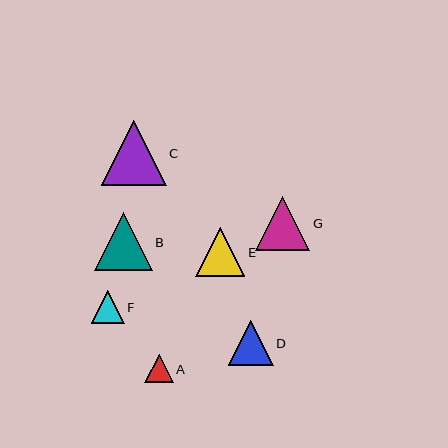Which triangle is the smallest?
Triangle A is the smallest with a size of approximately 29 pixels.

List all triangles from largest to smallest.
From largest to smallest: C, B, G, E, D, F, A.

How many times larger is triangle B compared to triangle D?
Triangle B is approximately 1.3 times the size of triangle D.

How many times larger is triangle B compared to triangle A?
Triangle B is approximately 2.0 times the size of triangle A.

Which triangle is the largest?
Triangle C is the largest with a size of approximately 65 pixels.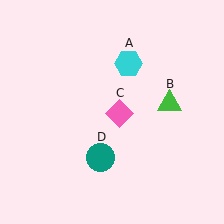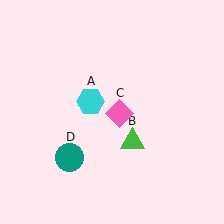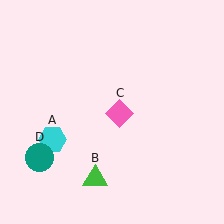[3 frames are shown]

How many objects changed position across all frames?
3 objects changed position: cyan hexagon (object A), green triangle (object B), teal circle (object D).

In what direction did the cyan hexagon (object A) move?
The cyan hexagon (object A) moved down and to the left.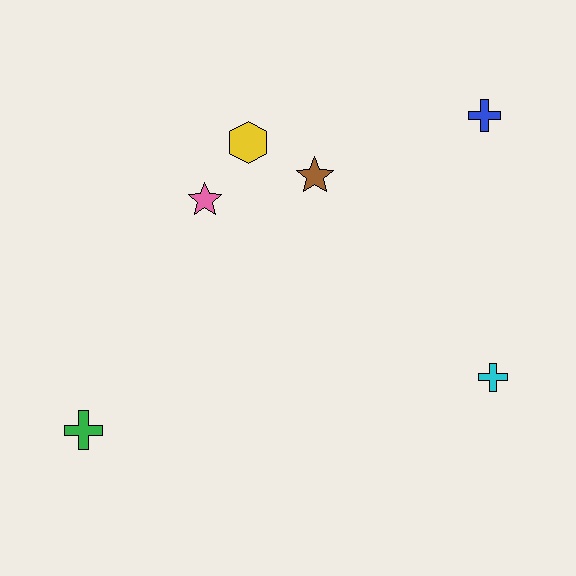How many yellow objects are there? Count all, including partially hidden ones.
There is 1 yellow object.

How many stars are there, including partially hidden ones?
There are 2 stars.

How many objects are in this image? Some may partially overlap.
There are 6 objects.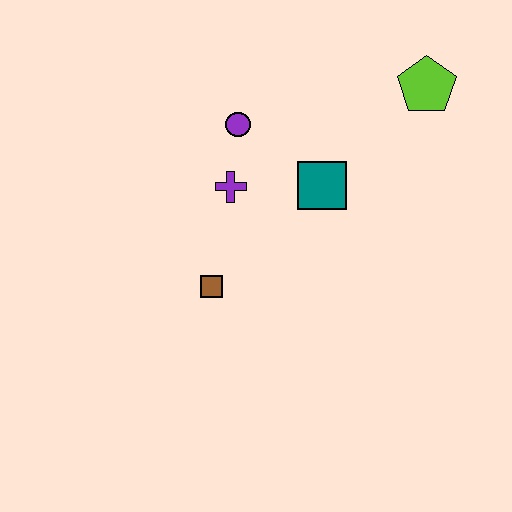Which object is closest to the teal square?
The purple cross is closest to the teal square.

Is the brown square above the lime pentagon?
No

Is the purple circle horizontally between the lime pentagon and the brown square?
Yes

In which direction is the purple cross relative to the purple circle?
The purple cross is below the purple circle.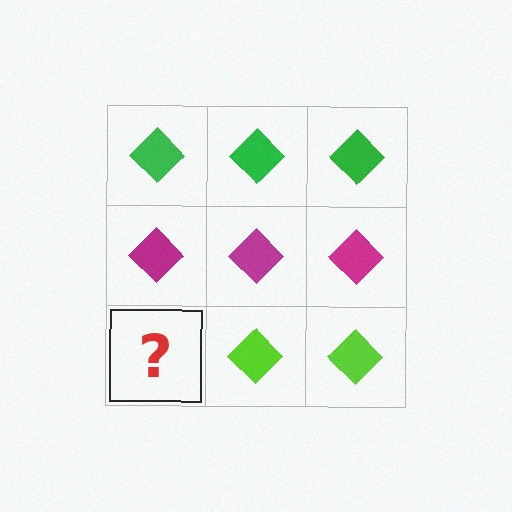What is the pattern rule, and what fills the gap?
The rule is that each row has a consistent color. The gap should be filled with a lime diamond.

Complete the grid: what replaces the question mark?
The question mark should be replaced with a lime diamond.